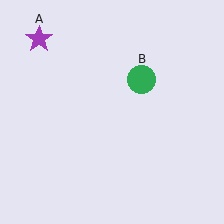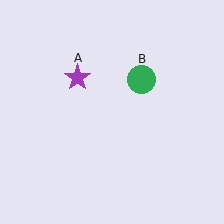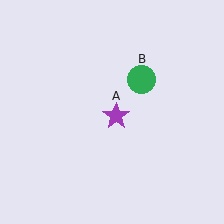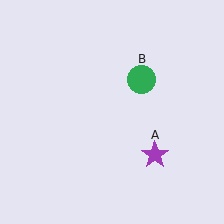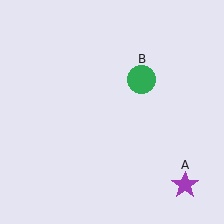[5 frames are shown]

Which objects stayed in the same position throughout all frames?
Green circle (object B) remained stationary.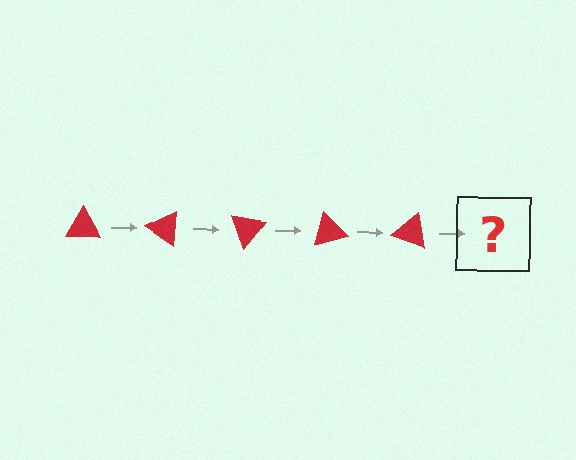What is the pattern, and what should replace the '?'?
The pattern is that the triangle rotates 35 degrees each step. The '?' should be a red triangle rotated 175 degrees.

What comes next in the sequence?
The next element should be a red triangle rotated 175 degrees.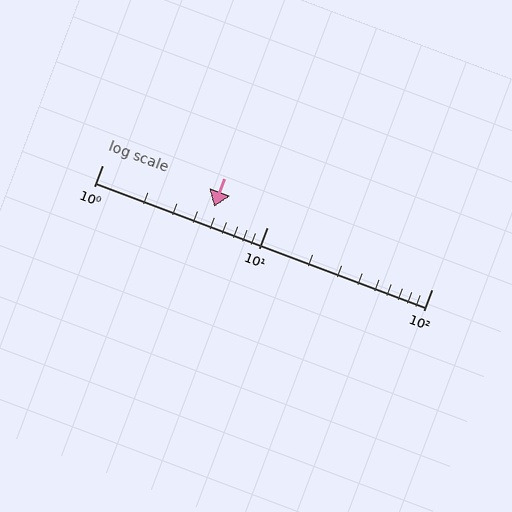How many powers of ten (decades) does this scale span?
The scale spans 2 decades, from 1 to 100.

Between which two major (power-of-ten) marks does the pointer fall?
The pointer is between 1 and 10.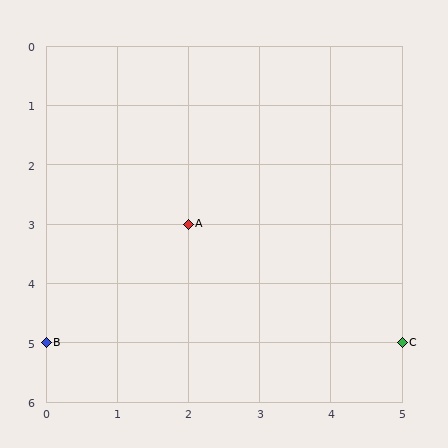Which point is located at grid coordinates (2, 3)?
Point A is at (2, 3).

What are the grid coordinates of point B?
Point B is at grid coordinates (0, 5).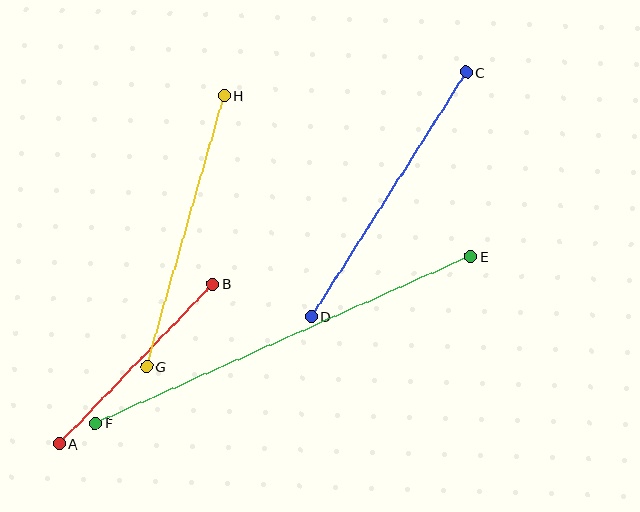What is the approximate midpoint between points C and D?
The midpoint is at approximately (389, 194) pixels.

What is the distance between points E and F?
The distance is approximately 411 pixels.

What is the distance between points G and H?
The distance is approximately 282 pixels.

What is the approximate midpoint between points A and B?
The midpoint is at approximately (136, 364) pixels.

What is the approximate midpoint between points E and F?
The midpoint is at approximately (283, 340) pixels.